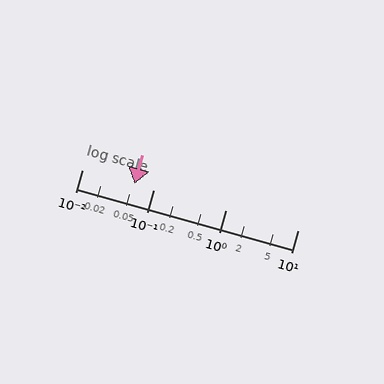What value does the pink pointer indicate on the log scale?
The pointer indicates approximately 0.054.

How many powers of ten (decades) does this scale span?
The scale spans 3 decades, from 0.01 to 10.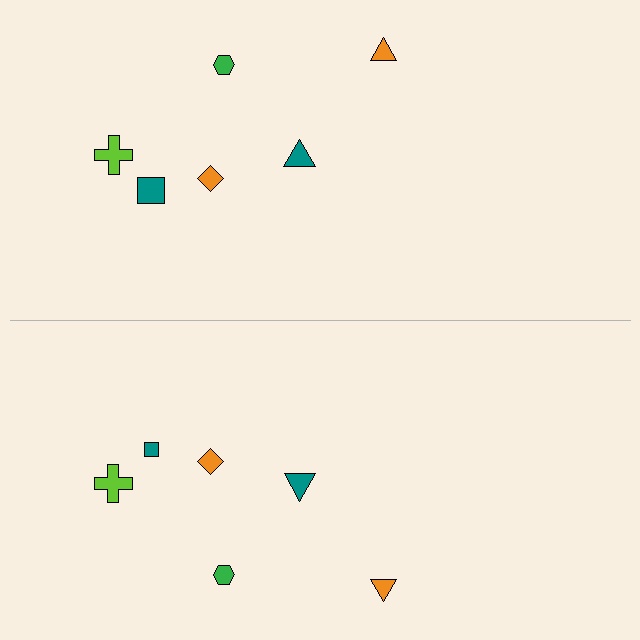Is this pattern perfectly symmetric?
No, the pattern is not perfectly symmetric. The teal square on the bottom side has a different size than its mirror counterpart.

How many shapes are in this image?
There are 12 shapes in this image.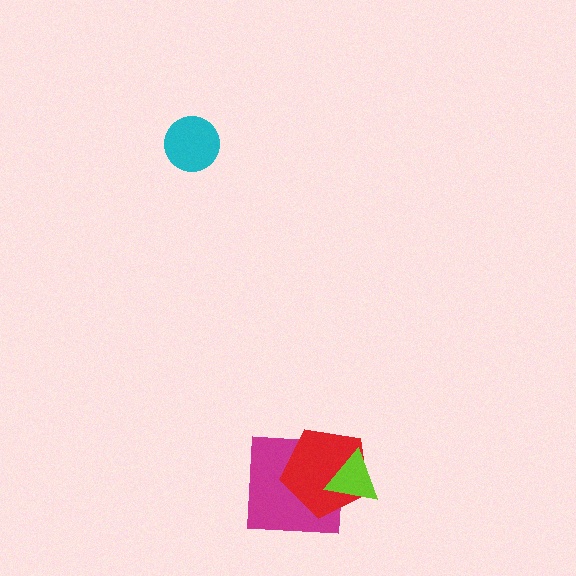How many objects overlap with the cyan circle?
0 objects overlap with the cyan circle.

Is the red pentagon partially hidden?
Yes, it is partially covered by another shape.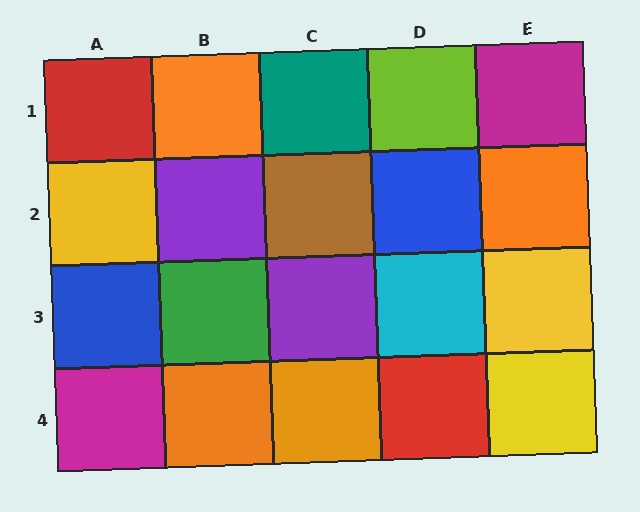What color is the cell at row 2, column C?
Brown.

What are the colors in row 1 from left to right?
Red, orange, teal, lime, magenta.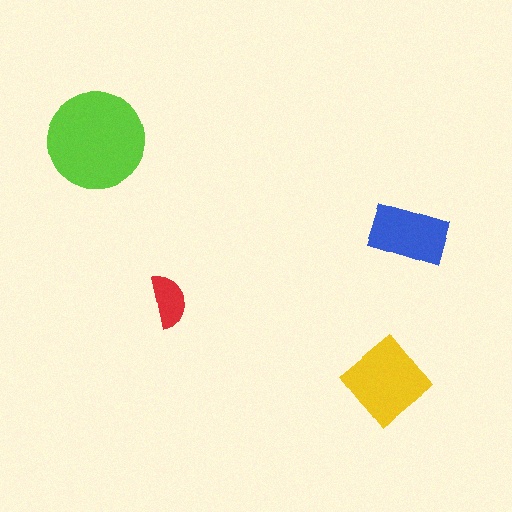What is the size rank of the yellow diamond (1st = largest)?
2nd.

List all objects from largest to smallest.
The lime circle, the yellow diamond, the blue rectangle, the red semicircle.